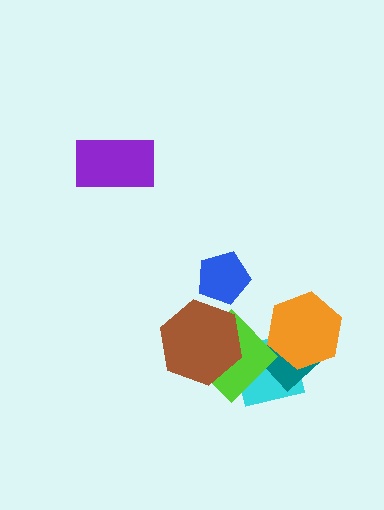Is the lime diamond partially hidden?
Yes, it is partially covered by another shape.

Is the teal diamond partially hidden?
Yes, it is partially covered by another shape.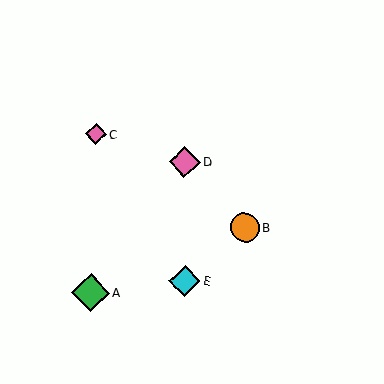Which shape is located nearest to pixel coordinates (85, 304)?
The green diamond (labeled A) at (91, 292) is nearest to that location.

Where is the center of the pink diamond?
The center of the pink diamond is at (185, 162).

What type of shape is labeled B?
Shape B is an orange circle.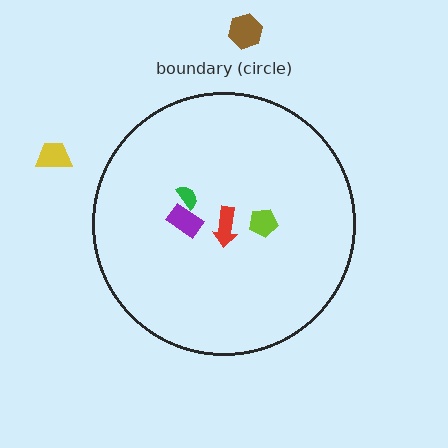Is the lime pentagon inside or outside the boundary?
Inside.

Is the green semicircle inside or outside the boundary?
Inside.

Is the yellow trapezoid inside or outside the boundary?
Outside.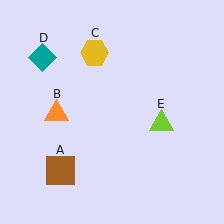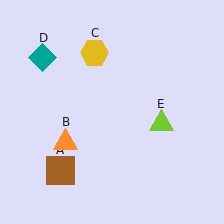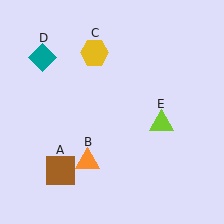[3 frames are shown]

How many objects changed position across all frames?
1 object changed position: orange triangle (object B).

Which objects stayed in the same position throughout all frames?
Brown square (object A) and yellow hexagon (object C) and teal diamond (object D) and lime triangle (object E) remained stationary.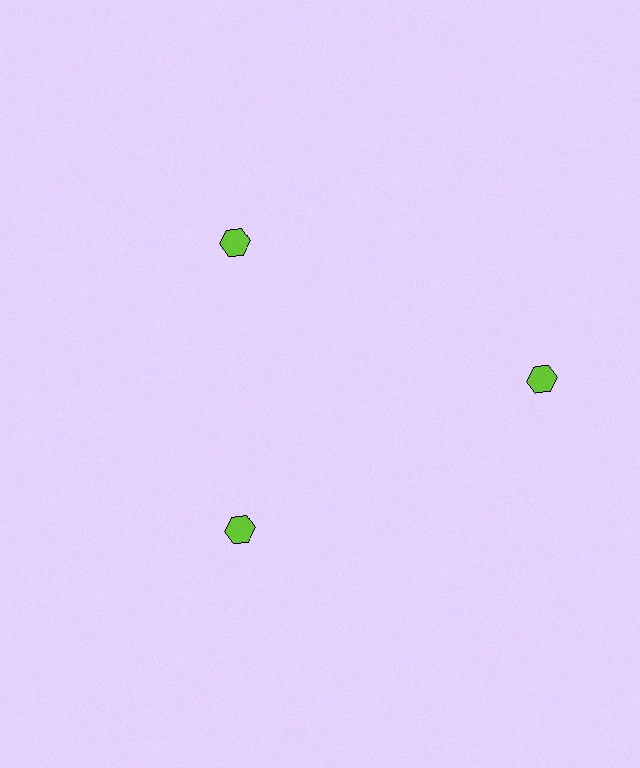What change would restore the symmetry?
The symmetry would be restored by moving it inward, back onto the ring so that all 3 hexagons sit at equal angles and equal distance from the center.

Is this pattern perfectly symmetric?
No. The 3 lime hexagons are arranged in a ring, but one element near the 3 o'clock position is pushed outward from the center, breaking the 3-fold rotational symmetry.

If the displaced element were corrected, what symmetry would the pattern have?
It would have 3-fold rotational symmetry — the pattern would map onto itself every 120 degrees.